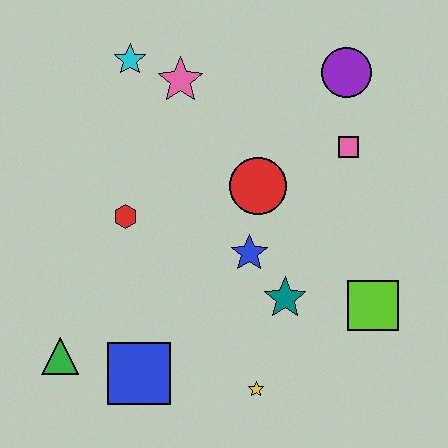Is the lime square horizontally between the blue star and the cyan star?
No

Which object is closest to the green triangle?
The blue square is closest to the green triangle.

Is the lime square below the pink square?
Yes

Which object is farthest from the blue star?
The cyan star is farthest from the blue star.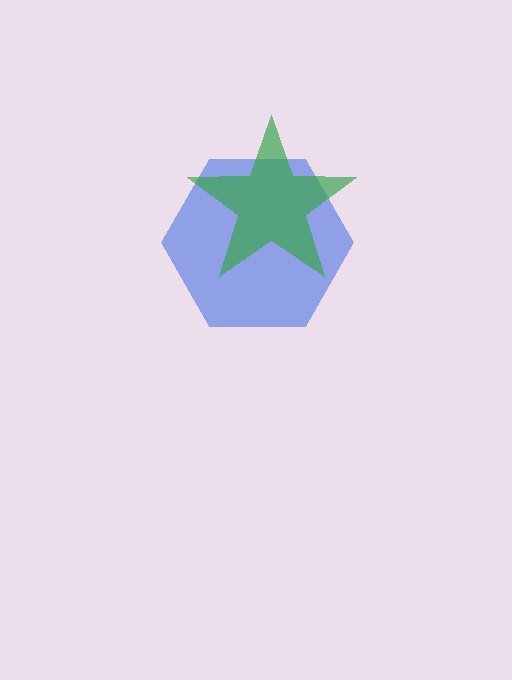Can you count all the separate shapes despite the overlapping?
Yes, there are 2 separate shapes.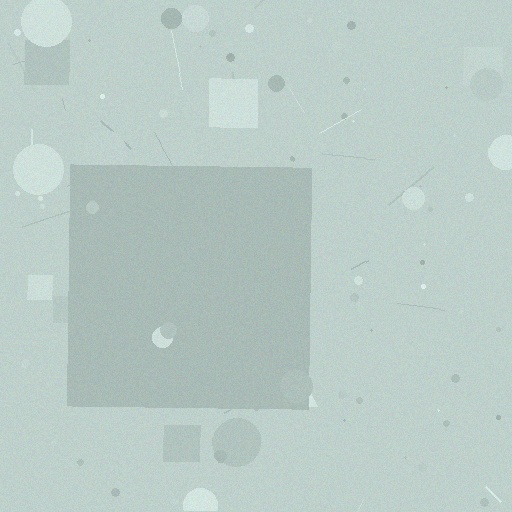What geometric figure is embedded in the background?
A square is embedded in the background.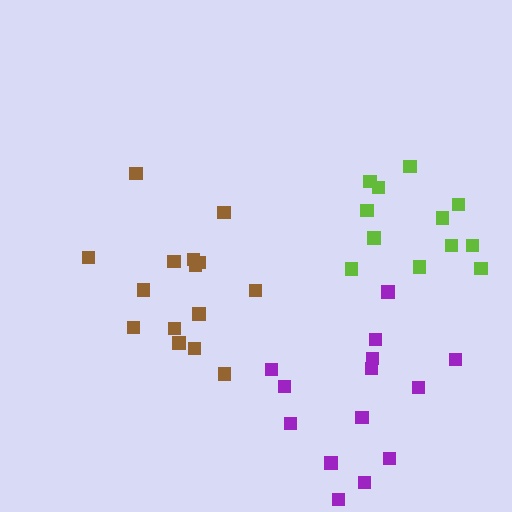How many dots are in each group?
Group 1: 15 dots, Group 2: 12 dots, Group 3: 14 dots (41 total).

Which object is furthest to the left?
The brown cluster is leftmost.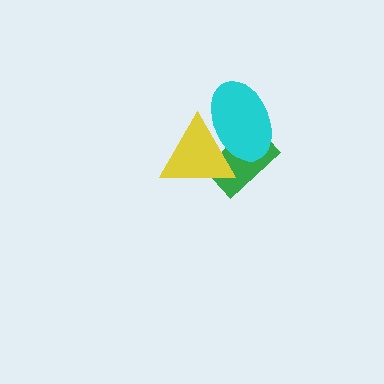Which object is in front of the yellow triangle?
The cyan ellipse is in front of the yellow triangle.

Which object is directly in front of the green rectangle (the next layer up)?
The yellow triangle is directly in front of the green rectangle.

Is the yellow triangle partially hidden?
Yes, it is partially covered by another shape.